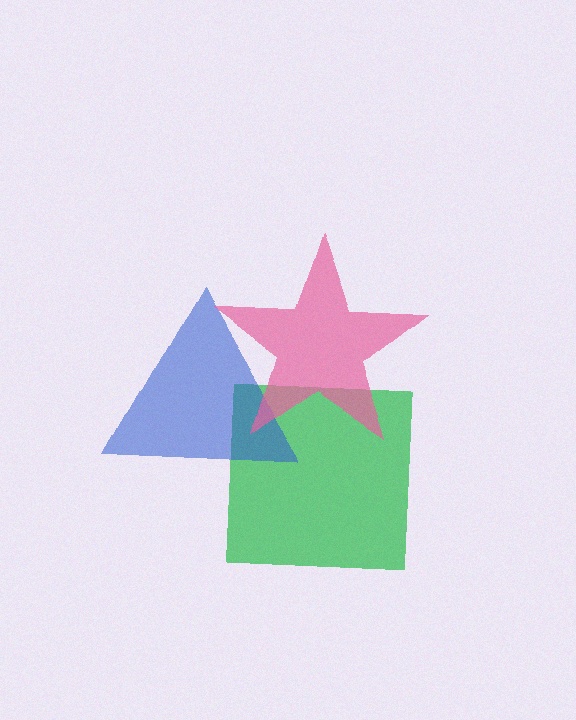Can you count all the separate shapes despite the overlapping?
Yes, there are 3 separate shapes.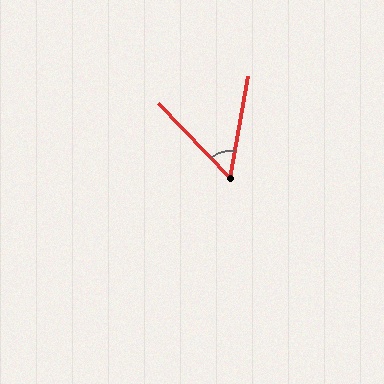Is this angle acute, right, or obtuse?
It is acute.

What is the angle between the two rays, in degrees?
Approximately 54 degrees.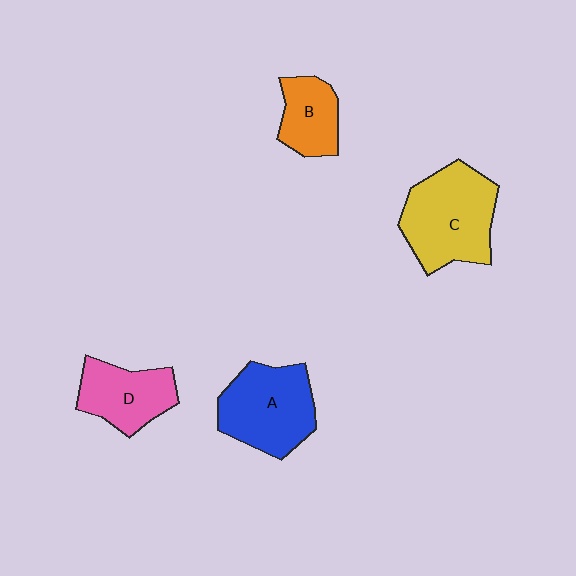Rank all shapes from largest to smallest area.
From largest to smallest: C (yellow), A (blue), D (pink), B (orange).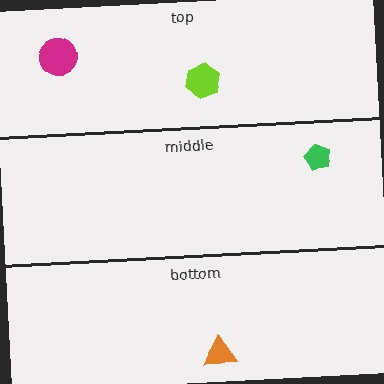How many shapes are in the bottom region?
1.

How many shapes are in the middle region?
1.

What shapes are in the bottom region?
The orange triangle.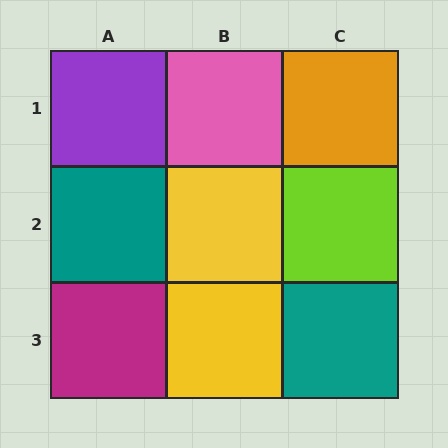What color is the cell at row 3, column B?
Yellow.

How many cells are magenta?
1 cell is magenta.